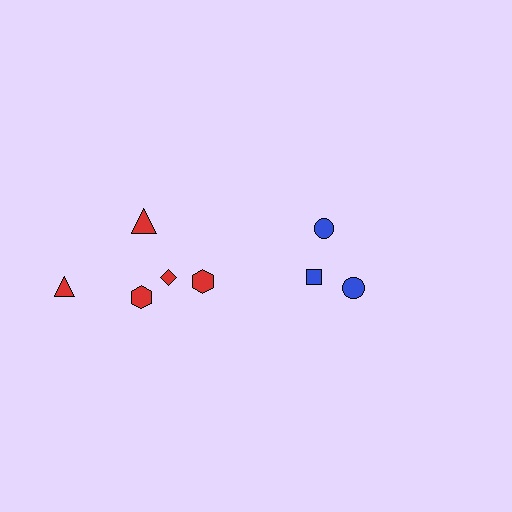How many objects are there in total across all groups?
There are 8 objects.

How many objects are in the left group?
There are 5 objects.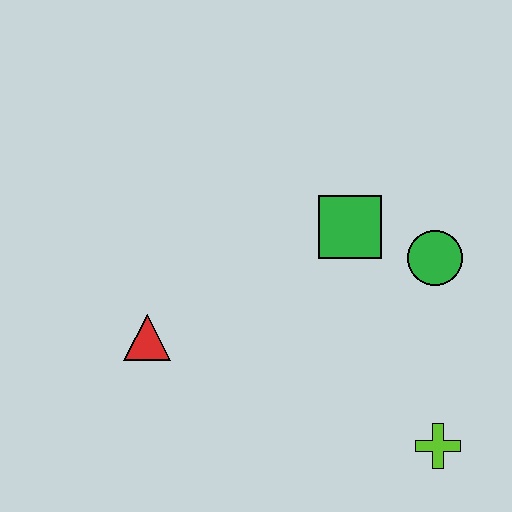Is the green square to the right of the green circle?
No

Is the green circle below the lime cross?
No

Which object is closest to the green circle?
The green square is closest to the green circle.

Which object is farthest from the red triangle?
The lime cross is farthest from the red triangle.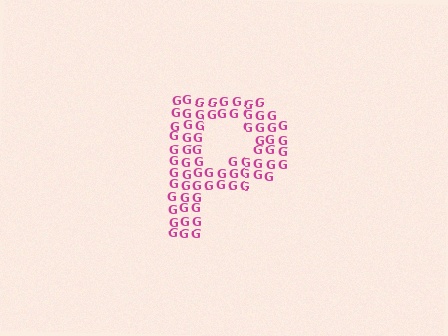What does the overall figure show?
The overall figure shows the letter P.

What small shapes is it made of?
It is made of small letter G's.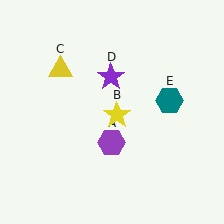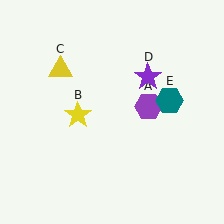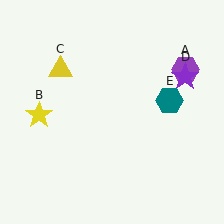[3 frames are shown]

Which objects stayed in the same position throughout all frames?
Yellow triangle (object C) and teal hexagon (object E) remained stationary.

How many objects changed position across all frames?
3 objects changed position: purple hexagon (object A), yellow star (object B), purple star (object D).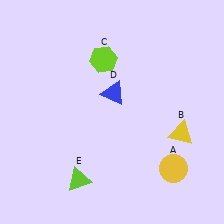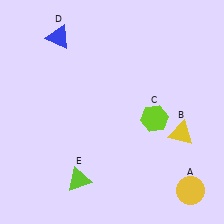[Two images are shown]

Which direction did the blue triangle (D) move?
The blue triangle (D) moved up.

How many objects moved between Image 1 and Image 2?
3 objects moved between the two images.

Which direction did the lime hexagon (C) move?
The lime hexagon (C) moved down.